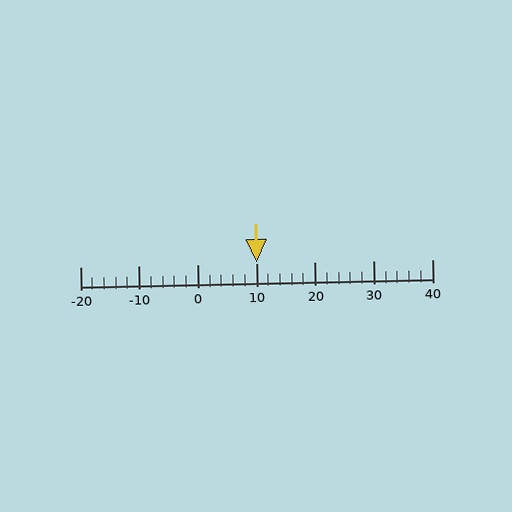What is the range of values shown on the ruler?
The ruler shows values from -20 to 40.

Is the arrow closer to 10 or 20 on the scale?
The arrow is closer to 10.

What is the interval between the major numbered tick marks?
The major tick marks are spaced 10 units apart.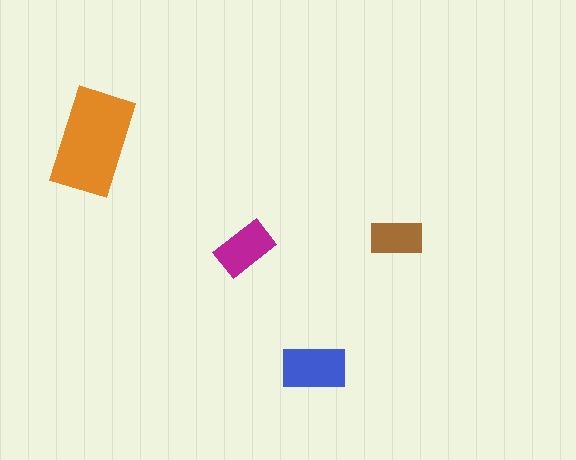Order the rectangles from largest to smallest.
the orange one, the blue one, the magenta one, the brown one.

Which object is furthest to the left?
The orange rectangle is leftmost.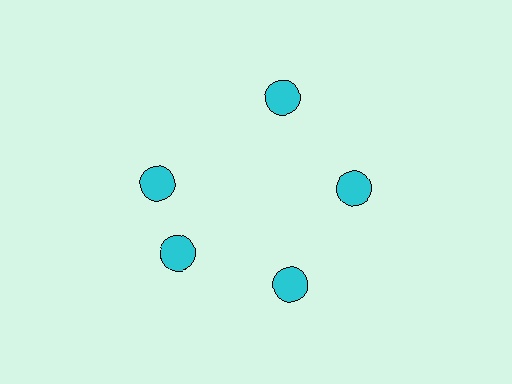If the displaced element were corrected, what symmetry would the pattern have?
It would have 5-fold rotational symmetry — the pattern would map onto itself every 72 degrees.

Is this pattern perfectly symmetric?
No. The 5 cyan circles are arranged in a ring, but one element near the 10 o'clock position is rotated out of alignment along the ring, breaking the 5-fold rotational symmetry.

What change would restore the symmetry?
The symmetry would be restored by rotating it back into even spacing with its neighbors so that all 5 circles sit at equal angles and equal distance from the center.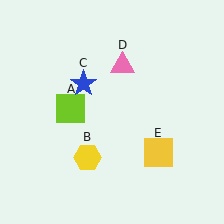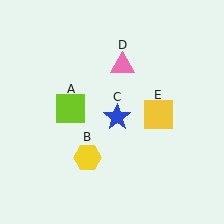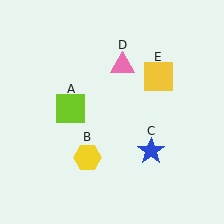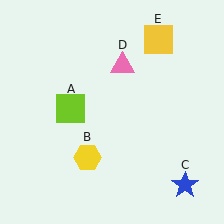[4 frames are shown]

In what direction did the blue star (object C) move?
The blue star (object C) moved down and to the right.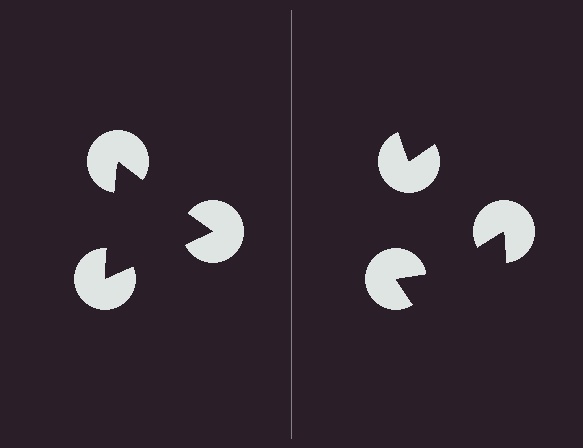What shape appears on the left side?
An illusory triangle.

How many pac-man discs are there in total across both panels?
6 — 3 on each side.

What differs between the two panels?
The pac-man discs are positioned identically on both sides; only the wedge orientations differ. On the left they align to a triangle; on the right they are misaligned.